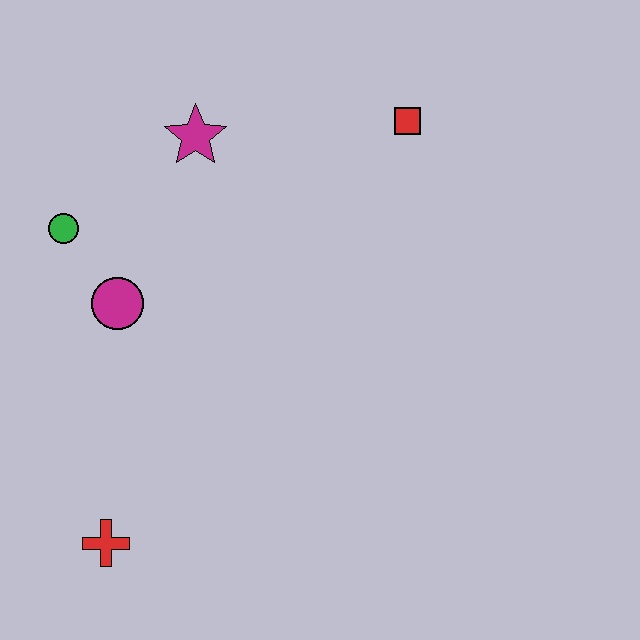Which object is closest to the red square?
The magenta star is closest to the red square.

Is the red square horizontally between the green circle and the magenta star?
No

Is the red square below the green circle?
No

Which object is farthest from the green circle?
The red square is farthest from the green circle.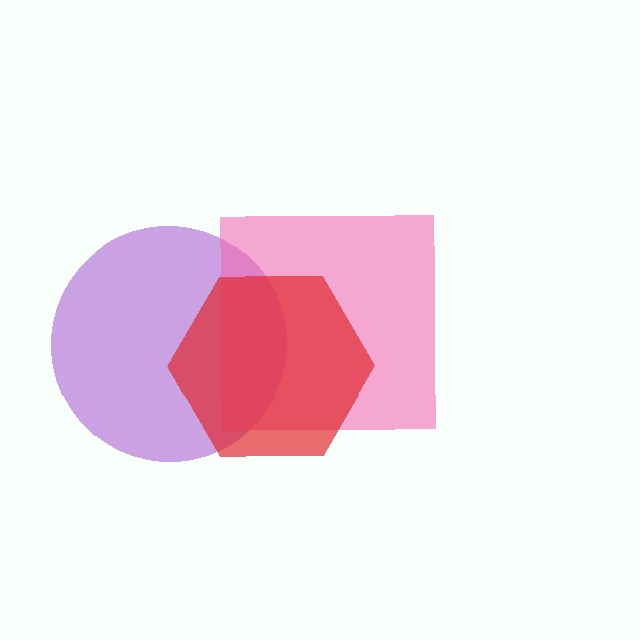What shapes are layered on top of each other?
The layered shapes are: a purple circle, a pink square, a red hexagon.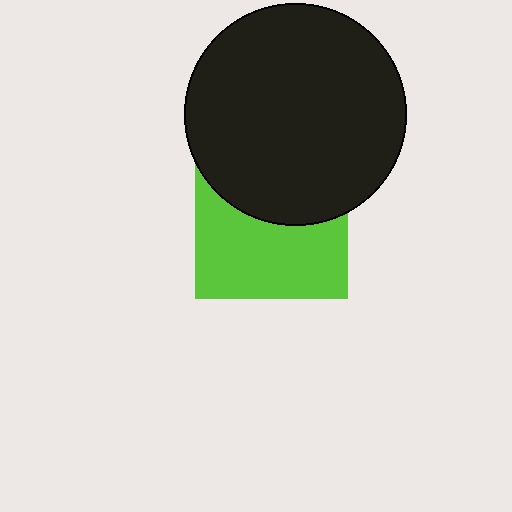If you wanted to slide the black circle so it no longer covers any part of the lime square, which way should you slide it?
Slide it up — that is the most direct way to separate the two shapes.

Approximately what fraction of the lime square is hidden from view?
Roughly 44% of the lime square is hidden behind the black circle.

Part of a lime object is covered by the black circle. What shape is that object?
It is a square.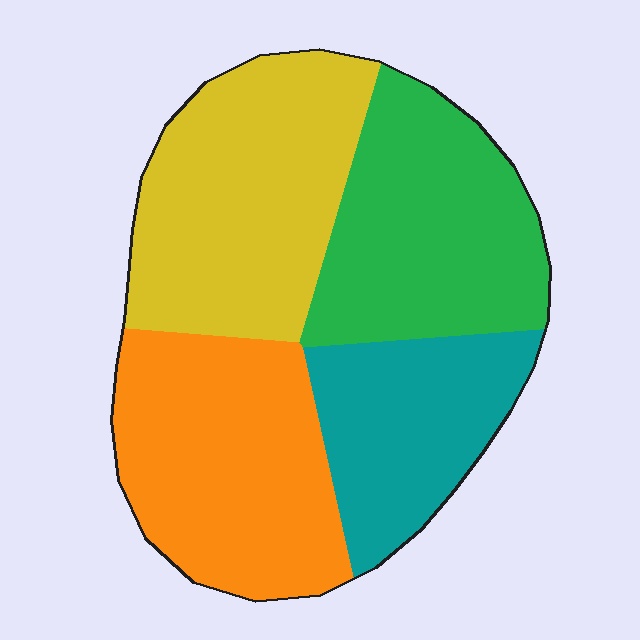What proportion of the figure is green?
Green covers 25% of the figure.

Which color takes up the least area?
Teal, at roughly 20%.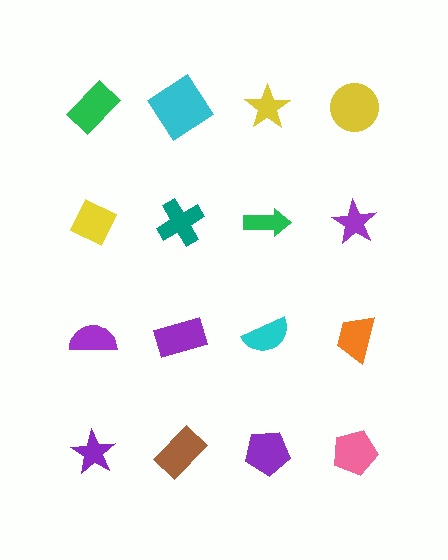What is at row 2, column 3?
A green arrow.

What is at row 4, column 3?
A purple pentagon.